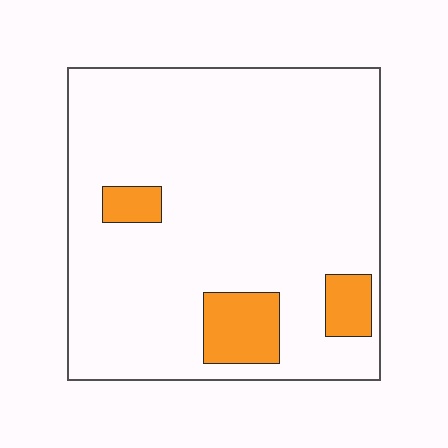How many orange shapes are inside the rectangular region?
3.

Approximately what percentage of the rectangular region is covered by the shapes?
Approximately 10%.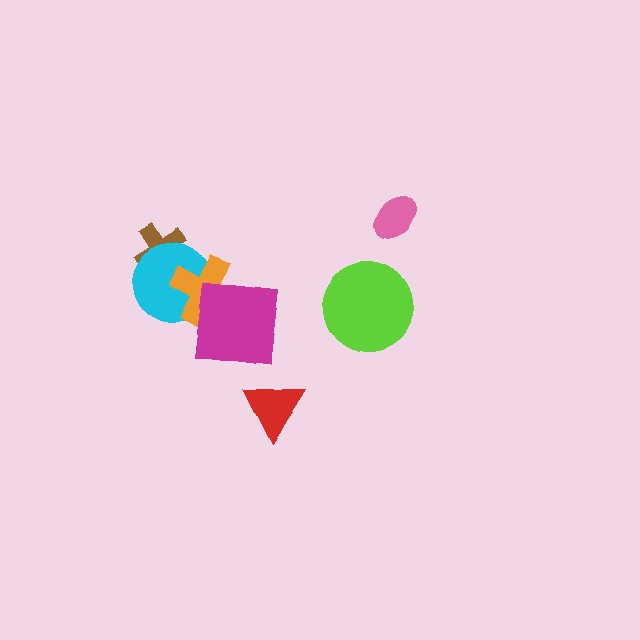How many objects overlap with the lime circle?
0 objects overlap with the lime circle.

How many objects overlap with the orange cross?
2 objects overlap with the orange cross.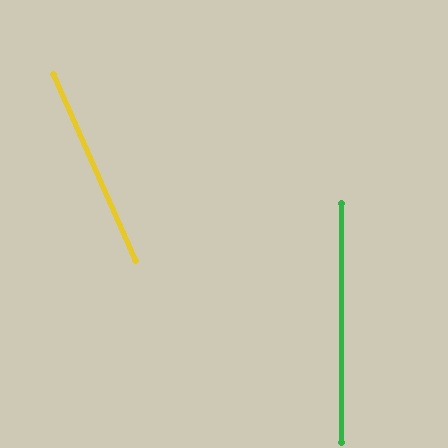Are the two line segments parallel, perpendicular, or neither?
Neither parallel nor perpendicular — they differ by about 24°.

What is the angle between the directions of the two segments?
Approximately 24 degrees.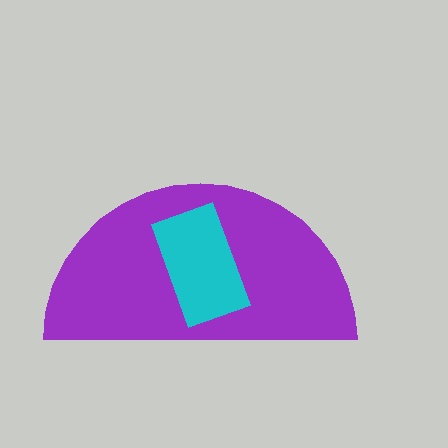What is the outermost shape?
The purple semicircle.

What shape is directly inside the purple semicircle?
The cyan rectangle.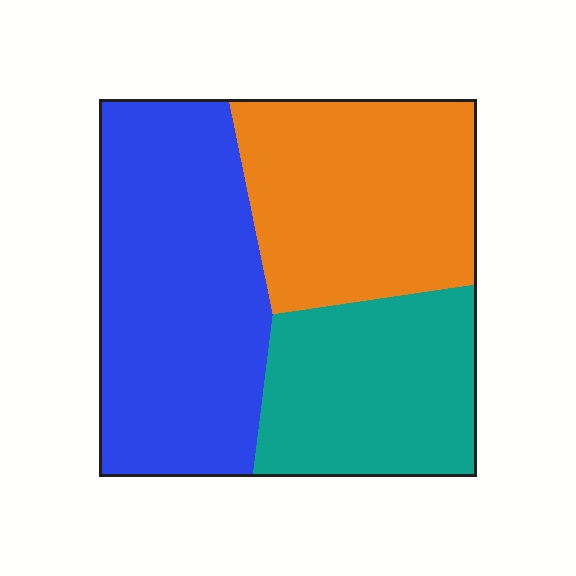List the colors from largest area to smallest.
From largest to smallest: blue, orange, teal.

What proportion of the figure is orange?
Orange takes up about one third (1/3) of the figure.